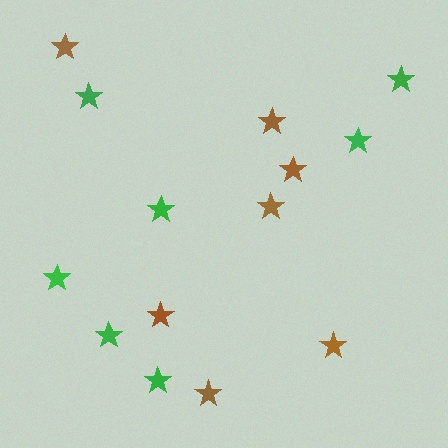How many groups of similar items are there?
There are 2 groups: one group of green stars (7) and one group of brown stars (7).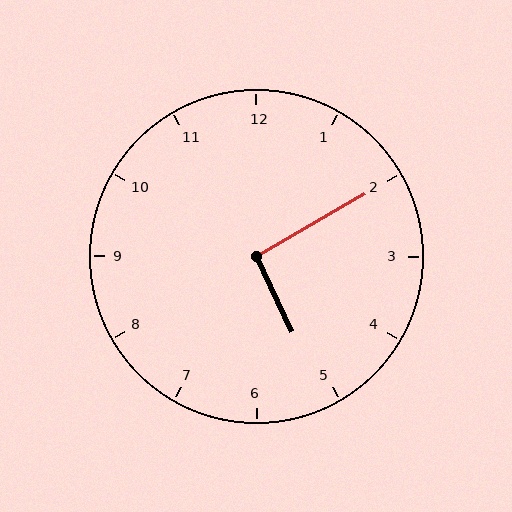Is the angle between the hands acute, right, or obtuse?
It is right.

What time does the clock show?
5:10.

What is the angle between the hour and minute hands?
Approximately 95 degrees.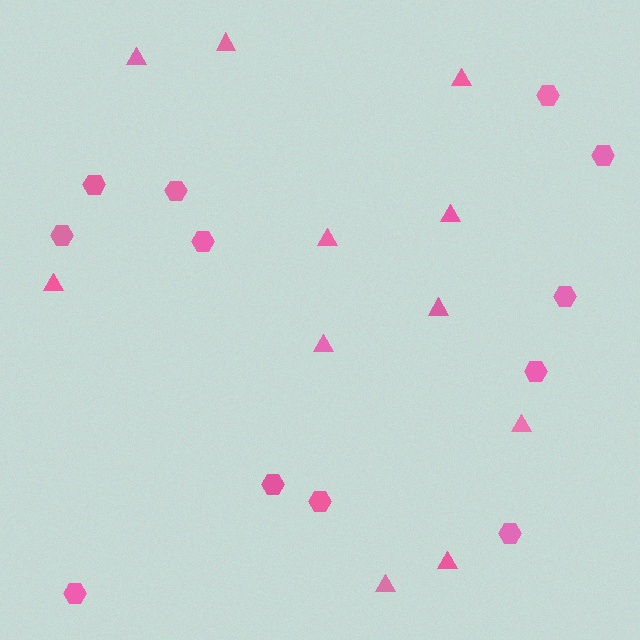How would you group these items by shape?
There are 2 groups: one group of triangles (11) and one group of hexagons (12).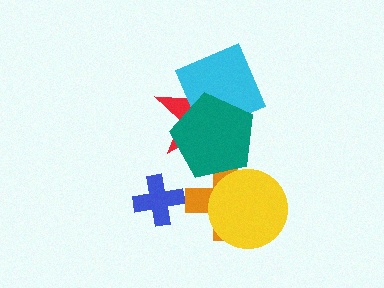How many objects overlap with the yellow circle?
1 object overlaps with the yellow circle.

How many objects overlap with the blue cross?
0 objects overlap with the blue cross.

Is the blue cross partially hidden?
No, no other shape covers it.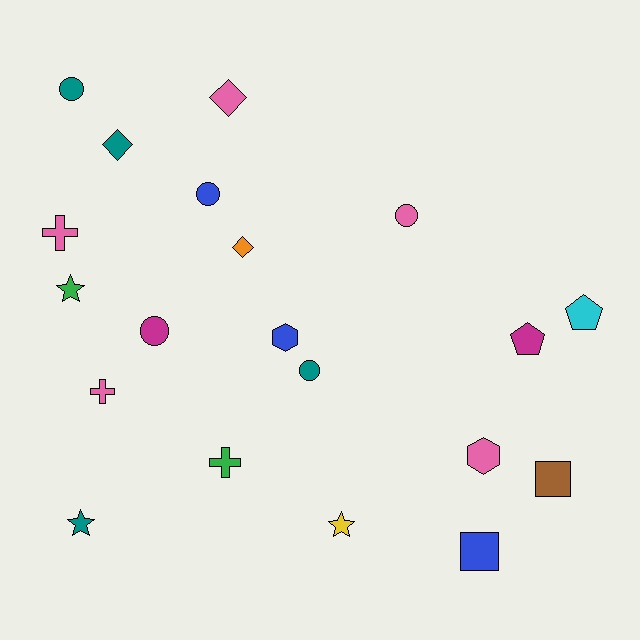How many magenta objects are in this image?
There are 2 magenta objects.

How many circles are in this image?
There are 5 circles.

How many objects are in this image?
There are 20 objects.